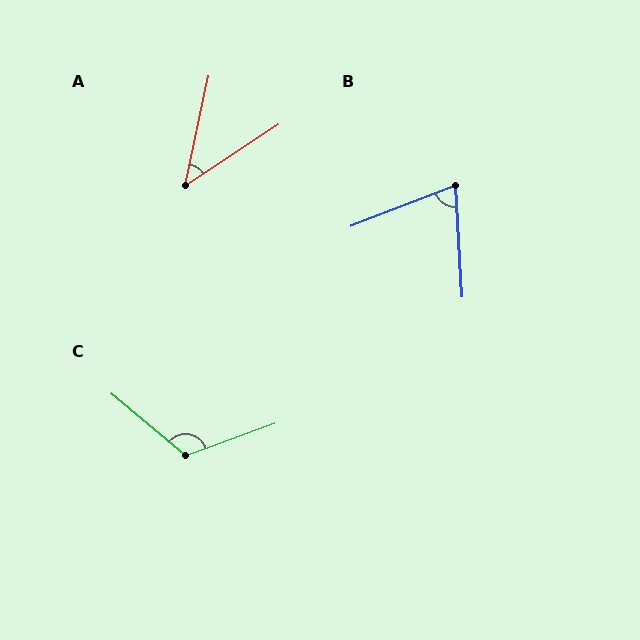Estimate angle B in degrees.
Approximately 72 degrees.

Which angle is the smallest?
A, at approximately 44 degrees.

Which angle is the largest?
C, at approximately 120 degrees.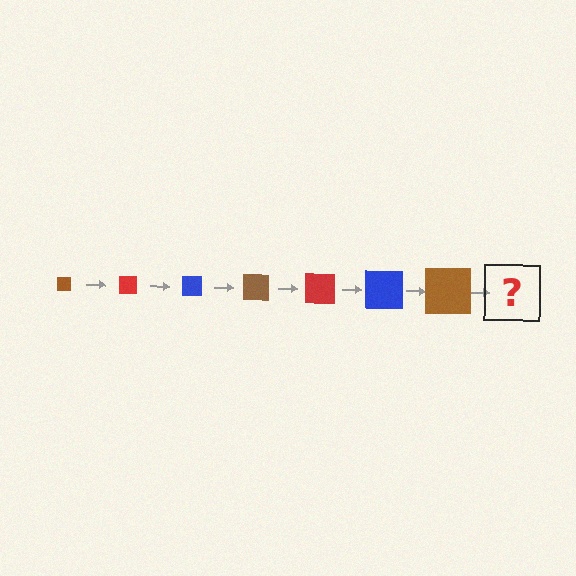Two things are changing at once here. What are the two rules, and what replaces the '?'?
The two rules are that the square grows larger each step and the color cycles through brown, red, and blue. The '?' should be a red square, larger than the previous one.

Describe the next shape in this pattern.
It should be a red square, larger than the previous one.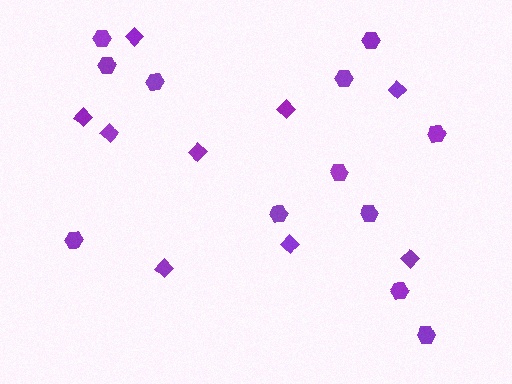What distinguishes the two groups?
There are 2 groups: one group of hexagons (12) and one group of diamonds (9).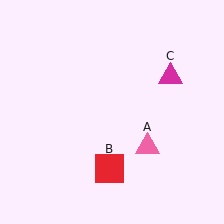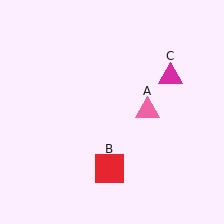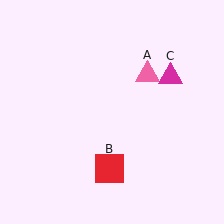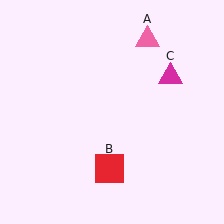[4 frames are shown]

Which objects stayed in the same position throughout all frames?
Red square (object B) and magenta triangle (object C) remained stationary.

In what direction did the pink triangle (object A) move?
The pink triangle (object A) moved up.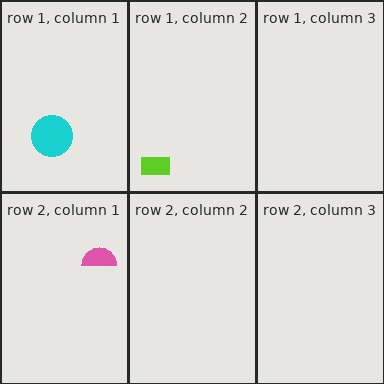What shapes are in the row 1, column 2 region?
The lime rectangle.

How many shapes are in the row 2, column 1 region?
1.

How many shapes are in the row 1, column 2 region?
1.